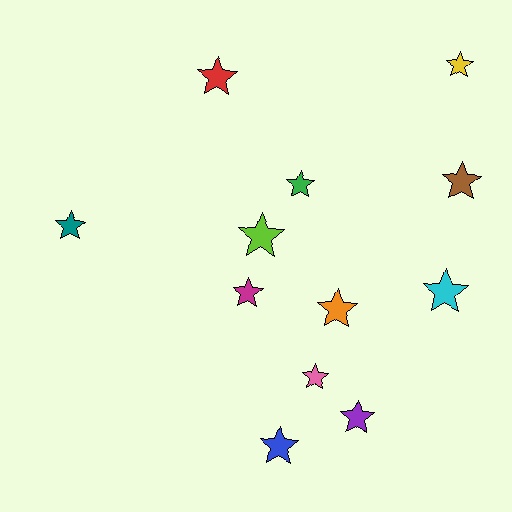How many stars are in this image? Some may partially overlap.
There are 12 stars.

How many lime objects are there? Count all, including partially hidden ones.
There is 1 lime object.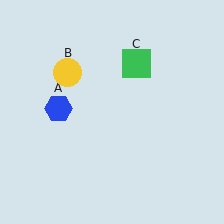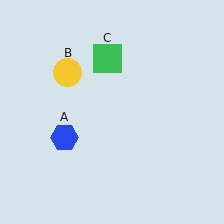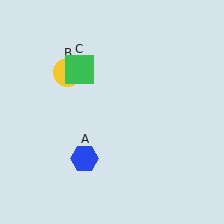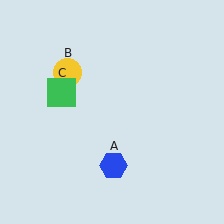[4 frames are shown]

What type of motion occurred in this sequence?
The blue hexagon (object A), green square (object C) rotated counterclockwise around the center of the scene.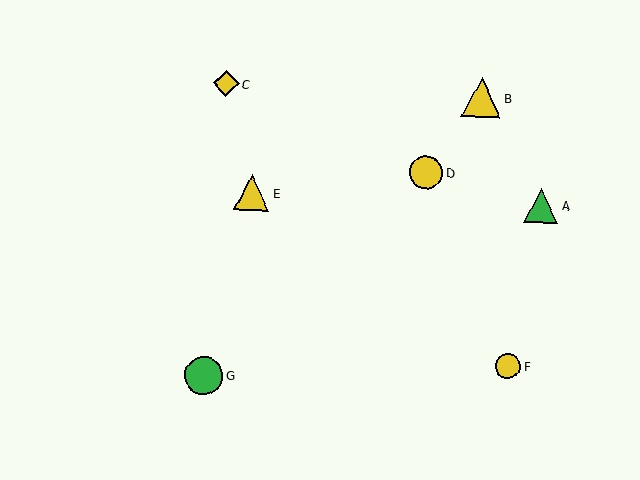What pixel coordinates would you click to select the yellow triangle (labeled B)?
Click at (481, 97) to select the yellow triangle B.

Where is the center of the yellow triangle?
The center of the yellow triangle is at (252, 193).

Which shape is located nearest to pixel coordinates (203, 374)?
The green circle (labeled G) at (204, 376) is nearest to that location.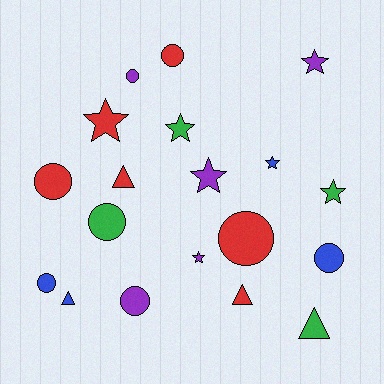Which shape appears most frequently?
Circle, with 8 objects.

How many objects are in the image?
There are 19 objects.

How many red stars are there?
There is 1 red star.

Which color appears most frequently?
Red, with 6 objects.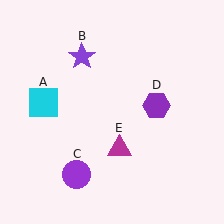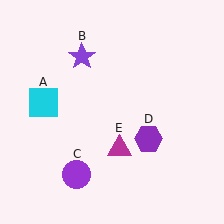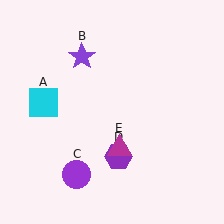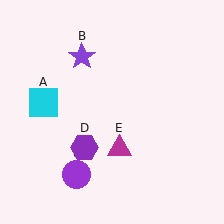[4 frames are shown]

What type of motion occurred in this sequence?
The purple hexagon (object D) rotated clockwise around the center of the scene.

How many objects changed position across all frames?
1 object changed position: purple hexagon (object D).